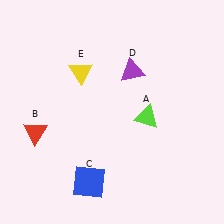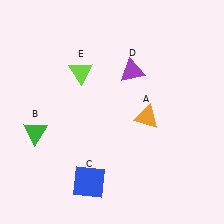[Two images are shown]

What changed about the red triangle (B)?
In Image 1, B is red. In Image 2, it changed to green.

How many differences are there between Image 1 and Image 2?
There are 3 differences between the two images.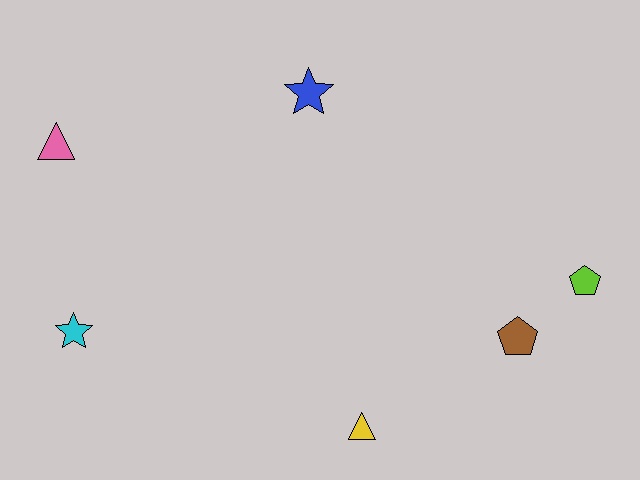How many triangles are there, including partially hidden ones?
There are 2 triangles.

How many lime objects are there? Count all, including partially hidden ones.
There is 1 lime object.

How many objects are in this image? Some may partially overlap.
There are 6 objects.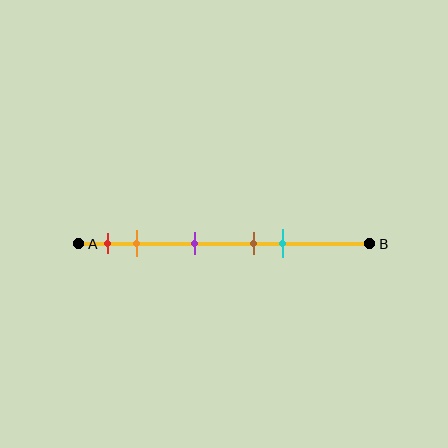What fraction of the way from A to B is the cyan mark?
The cyan mark is approximately 70% (0.7) of the way from A to B.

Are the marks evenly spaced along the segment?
No, the marks are not evenly spaced.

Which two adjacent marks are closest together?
The brown and cyan marks are the closest adjacent pair.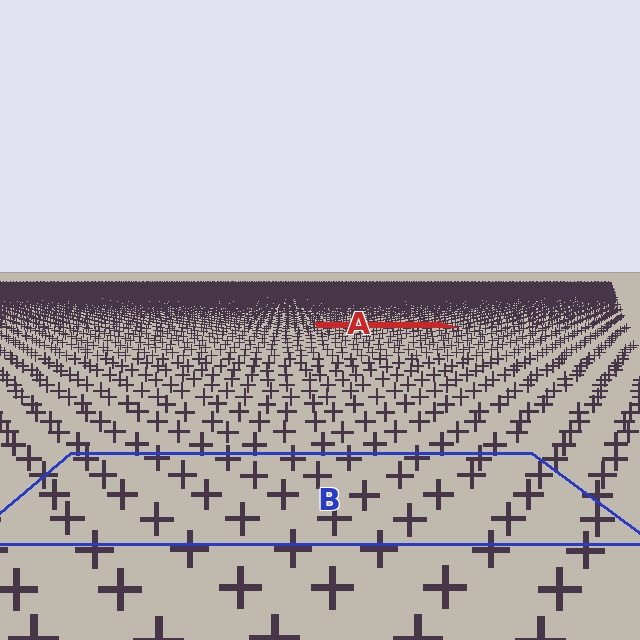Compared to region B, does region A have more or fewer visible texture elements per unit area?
Region A has more texture elements per unit area — they are packed more densely because it is farther away.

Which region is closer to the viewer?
Region B is closer. The texture elements there are larger and more spread out.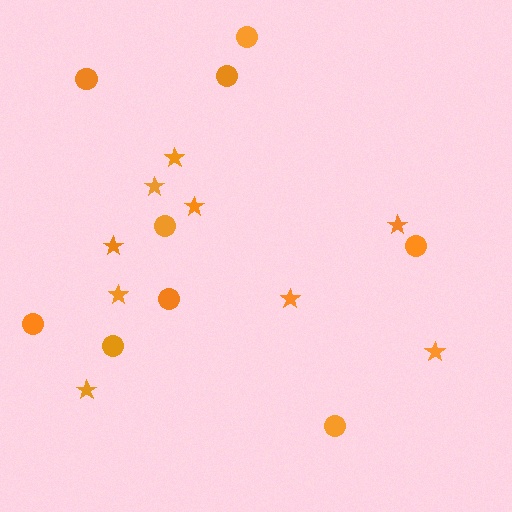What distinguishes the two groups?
There are 2 groups: one group of circles (9) and one group of stars (9).